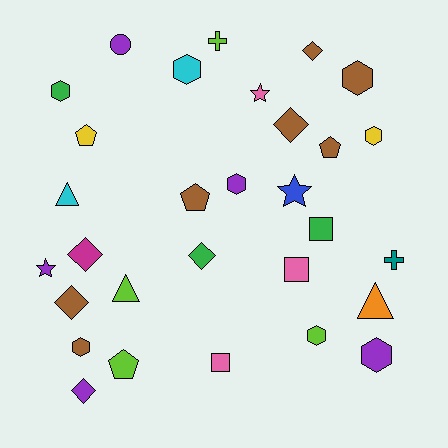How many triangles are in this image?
There are 3 triangles.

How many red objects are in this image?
There are no red objects.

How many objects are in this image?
There are 30 objects.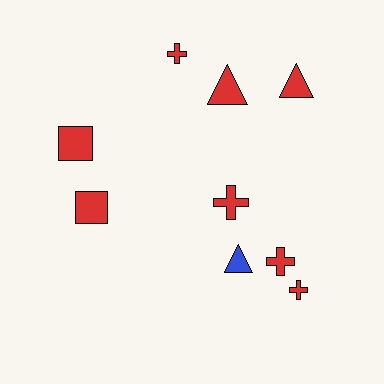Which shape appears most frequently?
Cross, with 4 objects.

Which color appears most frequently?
Red, with 8 objects.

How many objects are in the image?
There are 9 objects.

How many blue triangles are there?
There is 1 blue triangle.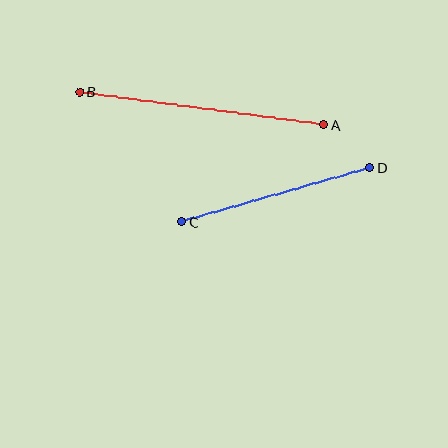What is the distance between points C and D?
The distance is approximately 196 pixels.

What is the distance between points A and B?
The distance is approximately 246 pixels.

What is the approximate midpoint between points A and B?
The midpoint is at approximately (202, 108) pixels.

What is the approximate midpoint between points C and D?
The midpoint is at approximately (276, 195) pixels.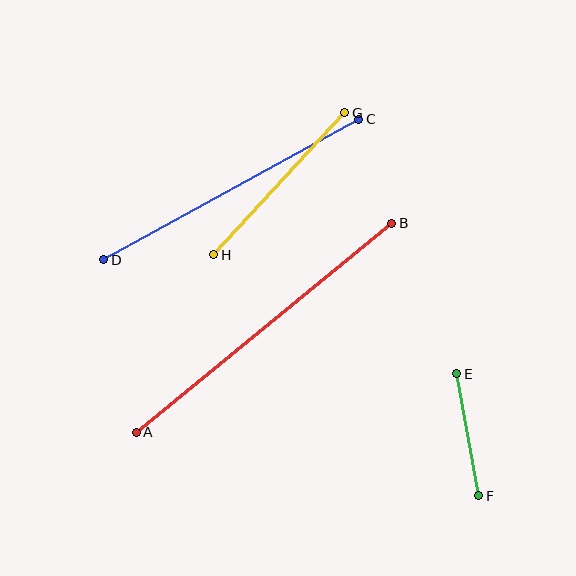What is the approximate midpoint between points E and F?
The midpoint is at approximately (468, 435) pixels.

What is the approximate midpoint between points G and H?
The midpoint is at approximately (279, 184) pixels.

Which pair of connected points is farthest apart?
Points A and B are farthest apart.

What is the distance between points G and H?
The distance is approximately 193 pixels.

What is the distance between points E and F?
The distance is approximately 124 pixels.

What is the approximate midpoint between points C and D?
The midpoint is at approximately (231, 189) pixels.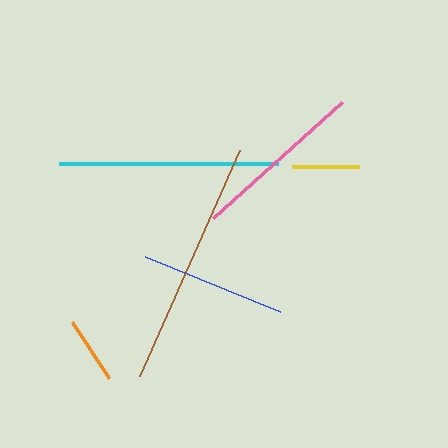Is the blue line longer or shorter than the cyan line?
The cyan line is longer than the blue line.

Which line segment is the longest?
The brown line is the longest at approximately 247 pixels.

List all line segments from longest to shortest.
From longest to shortest: brown, cyan, pink, blue, orange, yellow.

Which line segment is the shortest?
The yellow line is the shortest at approximately 67 pixels.